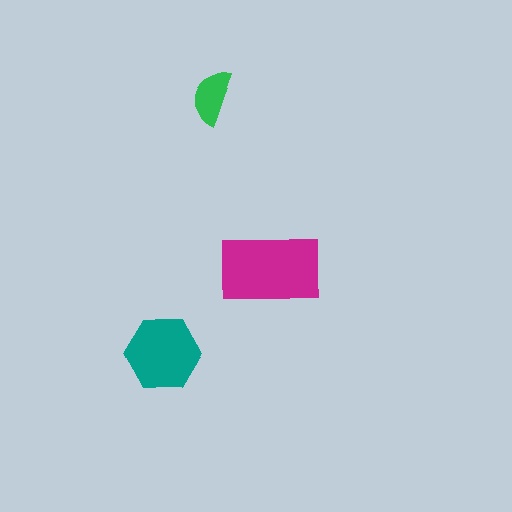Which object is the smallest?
The green semicircle.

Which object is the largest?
The magenta rectangle.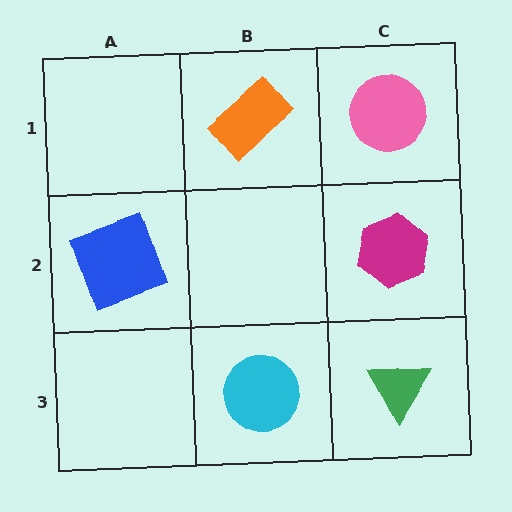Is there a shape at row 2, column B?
No, that cell is empty.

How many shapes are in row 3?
2 shapes.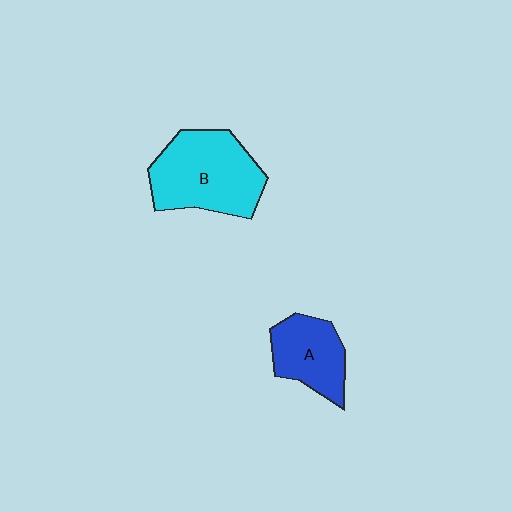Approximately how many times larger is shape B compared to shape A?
Approximately 1.6 times.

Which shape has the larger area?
Shape B (cyan).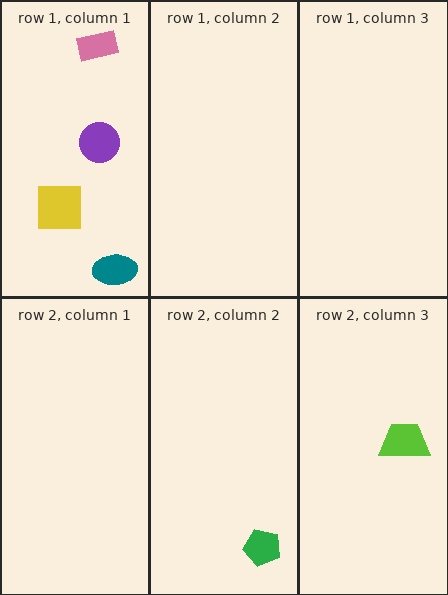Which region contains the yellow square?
The row 1, column 1 region.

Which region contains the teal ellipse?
The row 1, column 1 region.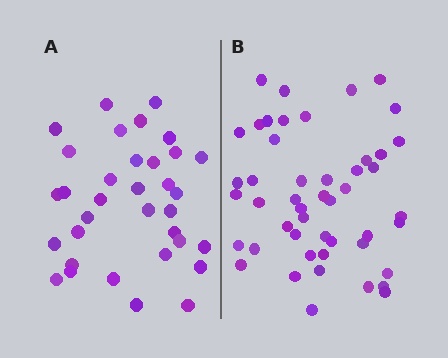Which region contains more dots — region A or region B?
Region B (the right region) has more dots.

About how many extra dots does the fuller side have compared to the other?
Region B has approximately 15 more dots than region A.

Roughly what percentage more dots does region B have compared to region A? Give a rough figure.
About 40% more.